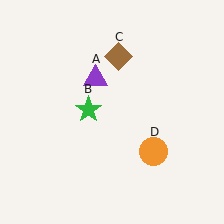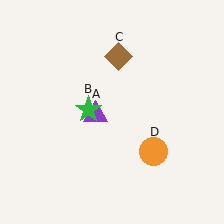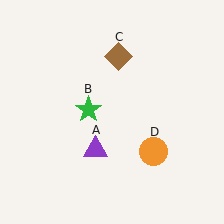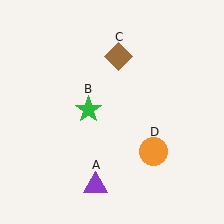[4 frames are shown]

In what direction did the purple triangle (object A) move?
The purple triangle (object A) moved down.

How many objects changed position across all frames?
1 object changed position: purple triangle (object A).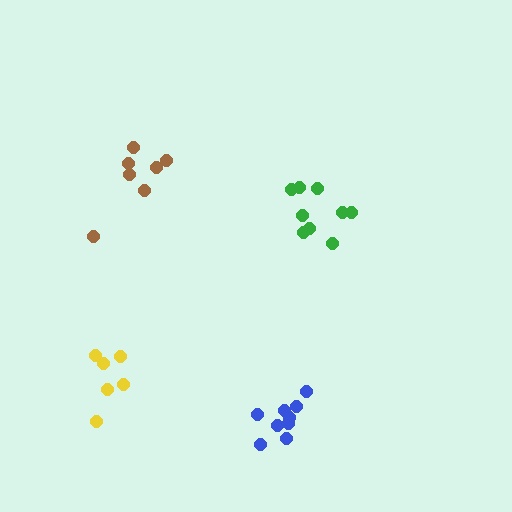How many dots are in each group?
Group 1: 9 dots, Group 2: 6 dots, Group 3: 9 dots, Group 4: 7 dots (31 total).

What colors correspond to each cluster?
The clusters are colored: green, yellow, blue, brown.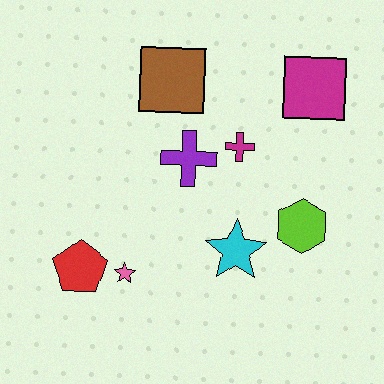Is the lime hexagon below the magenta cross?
Yes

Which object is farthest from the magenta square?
The red pentagon is farthest from the magenta square.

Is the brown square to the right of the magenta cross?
No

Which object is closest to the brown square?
The purple cross is closest to the brown square.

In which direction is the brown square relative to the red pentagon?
The brown square is above the red pentagon.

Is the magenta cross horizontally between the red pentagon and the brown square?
No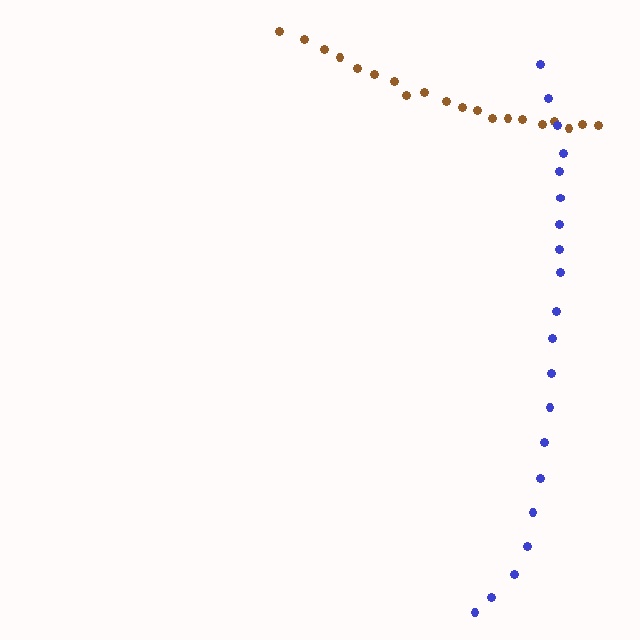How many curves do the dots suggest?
There are 2 distinct paths.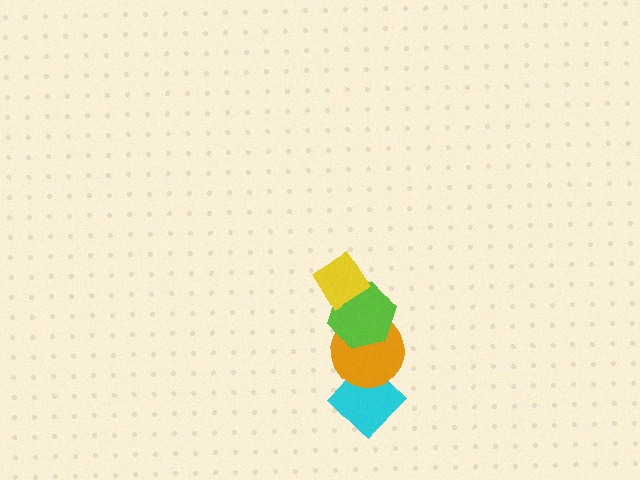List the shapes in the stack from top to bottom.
From top to bottom: the yellow diamond, the lime hexagon, the orange circle, the cyan diamond.